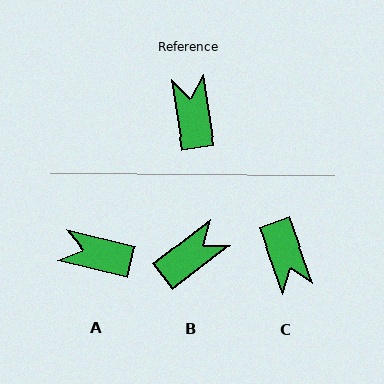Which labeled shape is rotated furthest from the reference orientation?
C, about 169 degrees away.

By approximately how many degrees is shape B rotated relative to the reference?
Approximately 60 degrees clockwise.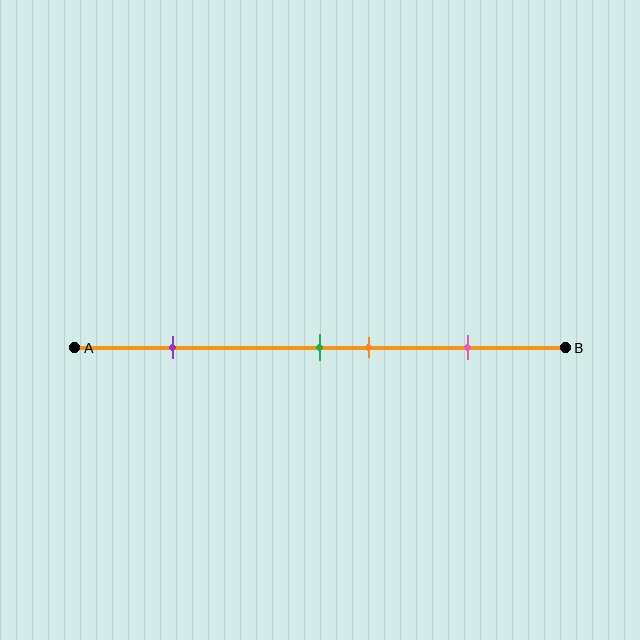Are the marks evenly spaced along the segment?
No, the marks are not evenly spaced.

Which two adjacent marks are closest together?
The green and orange marks are the closest adjacent pair.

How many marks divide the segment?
There are 4 marks dividing the segment.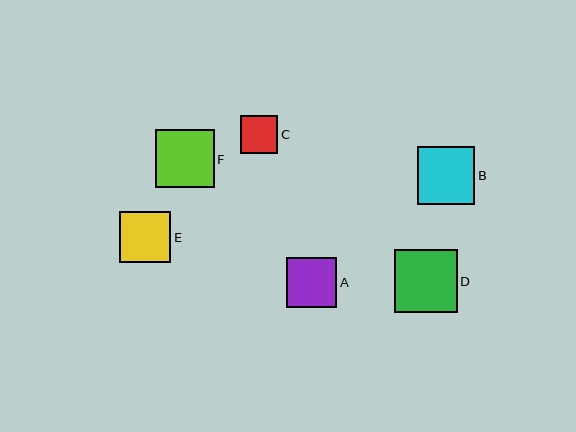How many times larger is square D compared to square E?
Square D is approximately 1.2 times the size of square E.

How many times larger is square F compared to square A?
Square F is approximately 1.2 times the size of square A.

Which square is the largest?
Square D is the largest with a size of approximately 63 pixels.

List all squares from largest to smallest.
From largest to smallest: D, F, B, E, A, C.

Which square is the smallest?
Square C is the smallest with a size of approximately 38 pixels.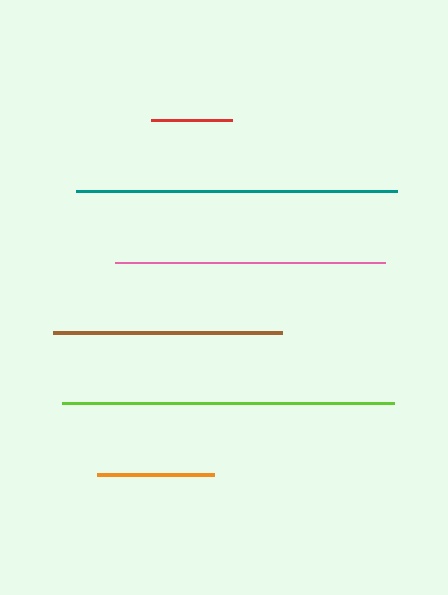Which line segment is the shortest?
The red line is the shortest at approximately 81 pixels.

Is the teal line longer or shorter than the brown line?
The teal line is longer than the brown line.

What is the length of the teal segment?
The teal segment is approximately 321 pixels long.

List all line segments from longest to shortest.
From longest to shortest: lime, teal, pink, brown, orange, red.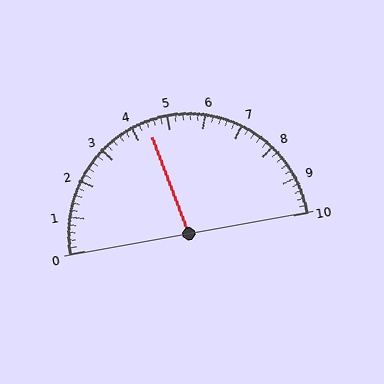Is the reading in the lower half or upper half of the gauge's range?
The reading is in the lower half of the range (0 to 10).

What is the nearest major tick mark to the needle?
The nearest major tick mark is 4.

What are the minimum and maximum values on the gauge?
The gauge ranges from 0 to 10.